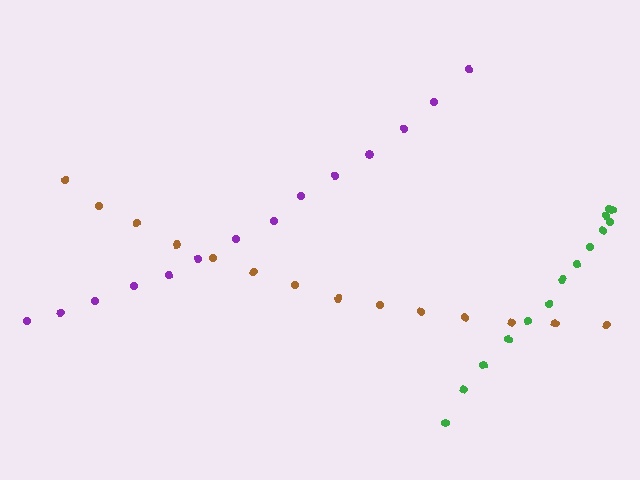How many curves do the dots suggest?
There are 3 distinct paths.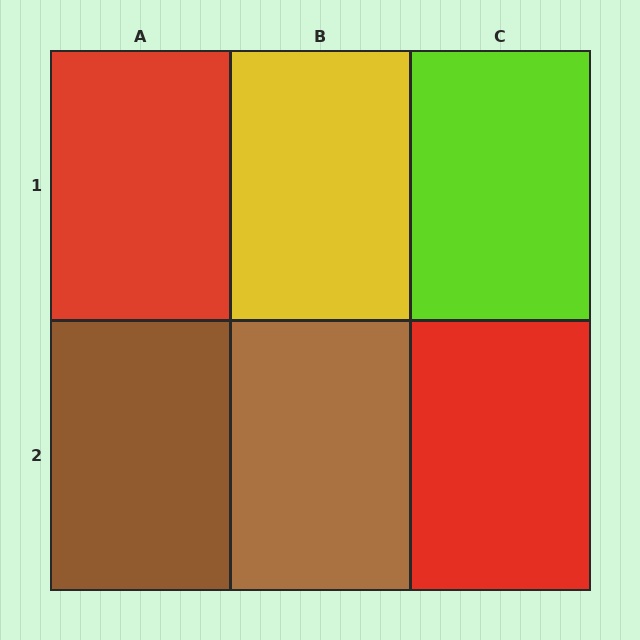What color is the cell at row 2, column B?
Brown.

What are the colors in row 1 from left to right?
Red, yellow, lime.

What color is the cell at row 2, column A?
Brown.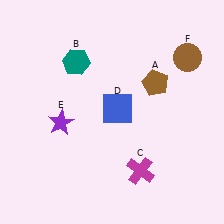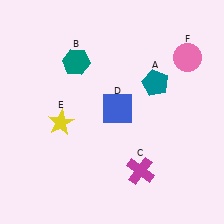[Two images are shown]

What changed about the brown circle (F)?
In Image 1, F is brown. In Image 2, it changed to pink.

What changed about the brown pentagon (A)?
In Image 1, A is brown. In Image 2, it changed to teal.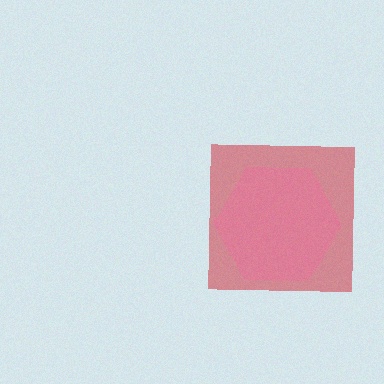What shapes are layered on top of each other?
The layered shapes are: a red square, a pink hexagon.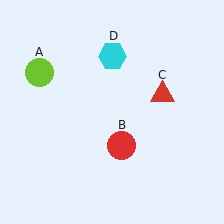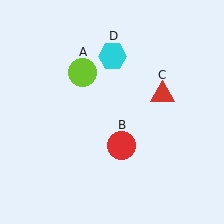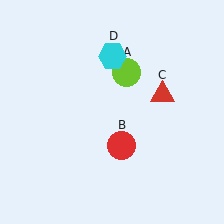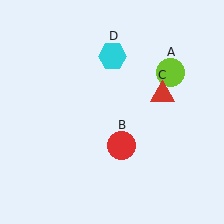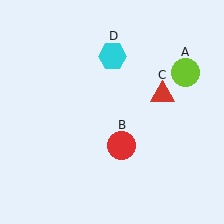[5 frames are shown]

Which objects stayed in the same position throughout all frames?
Red circle (object B) and red triangle (object C) and cyan hexagon (object D) remained stationary.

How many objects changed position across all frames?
1 object changed position: lime circle (object A).